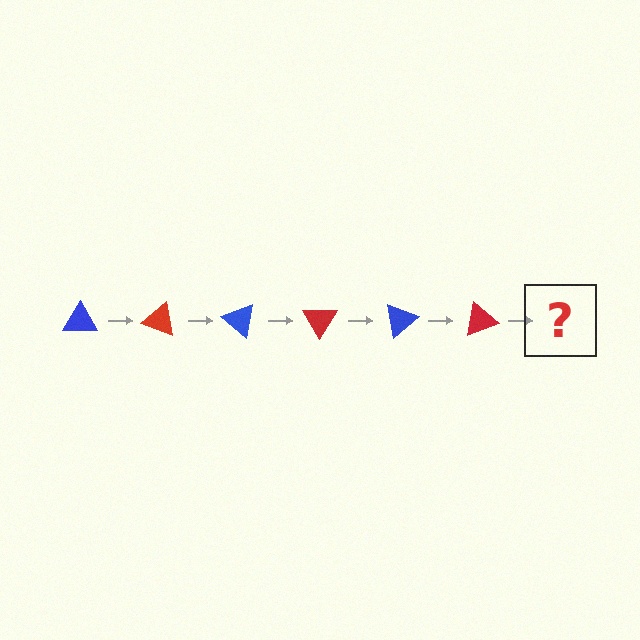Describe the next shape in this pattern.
It should be a blue triangle, rotated 120 degrees from the start.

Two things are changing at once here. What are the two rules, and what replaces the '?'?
The two rules are that it rotates 20 degrees each step and the color cycles through blue and red. The '?' should be a blue triangle, rotated 120 degrees from the start.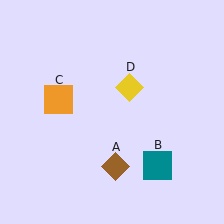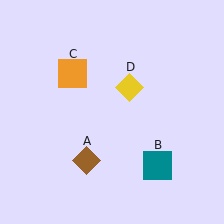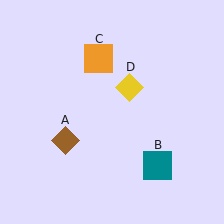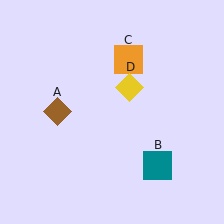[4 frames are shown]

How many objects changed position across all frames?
2 objects changed position: brown diamond (object A), orange square (object C).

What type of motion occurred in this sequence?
The brown diamond (object A), orange square (object C) rotated clockwise around the center of the scene.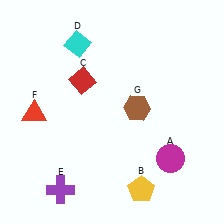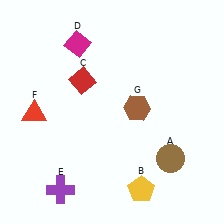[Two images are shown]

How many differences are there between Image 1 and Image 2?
There are 2 differences between the two images.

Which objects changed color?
A changed from magenta to brown. D changed from cyan to magenta.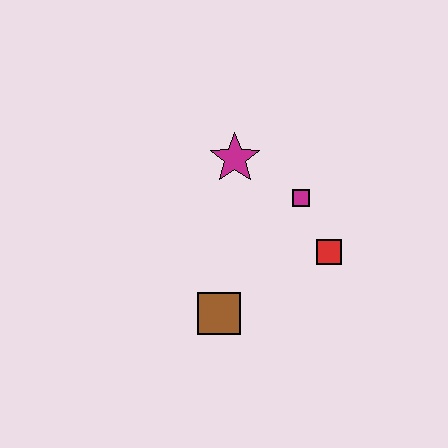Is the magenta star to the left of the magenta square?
Yes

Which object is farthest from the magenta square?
The brown square is farthest from the magenta square.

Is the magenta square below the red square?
No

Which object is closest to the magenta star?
The magenta square is closest to the magenta star.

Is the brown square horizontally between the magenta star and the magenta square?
No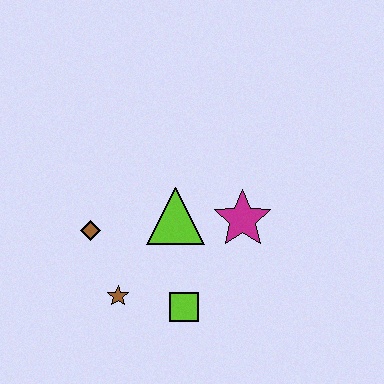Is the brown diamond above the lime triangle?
No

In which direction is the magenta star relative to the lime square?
The magenta star is above the lime square.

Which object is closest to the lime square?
The brown star is closest to the lime square.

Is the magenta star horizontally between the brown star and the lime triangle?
No